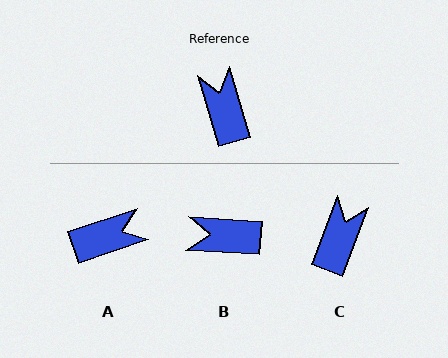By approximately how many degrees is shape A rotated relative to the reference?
Approximately 88 degrees clockwise.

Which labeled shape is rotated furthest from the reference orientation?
A, about 88 degrees away.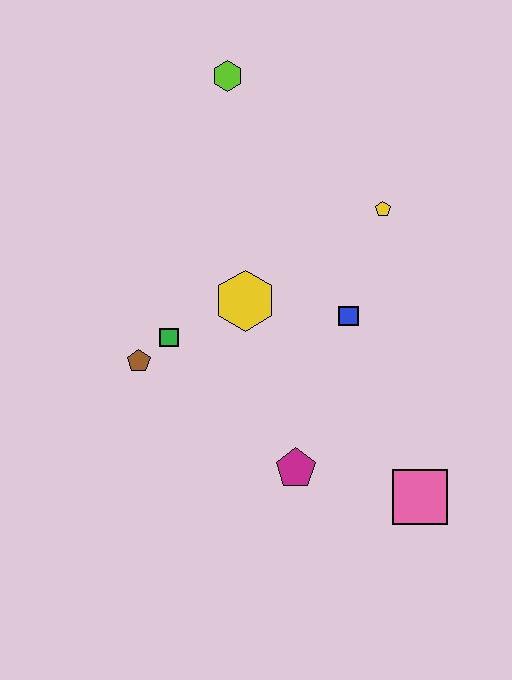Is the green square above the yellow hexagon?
No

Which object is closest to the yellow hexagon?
The green square is closest to the yellow hexagon.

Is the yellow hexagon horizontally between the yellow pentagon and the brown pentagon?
Yes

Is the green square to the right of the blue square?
No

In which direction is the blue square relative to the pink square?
The blue square is above the pink square.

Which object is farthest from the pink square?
The lime hexagon is farthest from the pink square.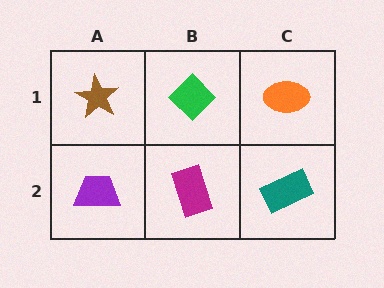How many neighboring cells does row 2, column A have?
2.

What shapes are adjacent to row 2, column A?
A brown star (row 1, column A), a magenta rectangle (row 2, column B).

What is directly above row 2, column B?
A green diamond.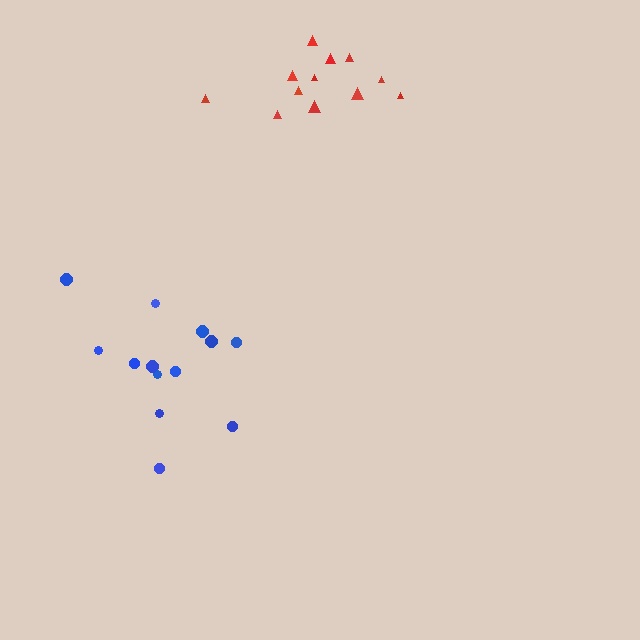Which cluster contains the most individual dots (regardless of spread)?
Blue (13).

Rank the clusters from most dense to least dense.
red, blue.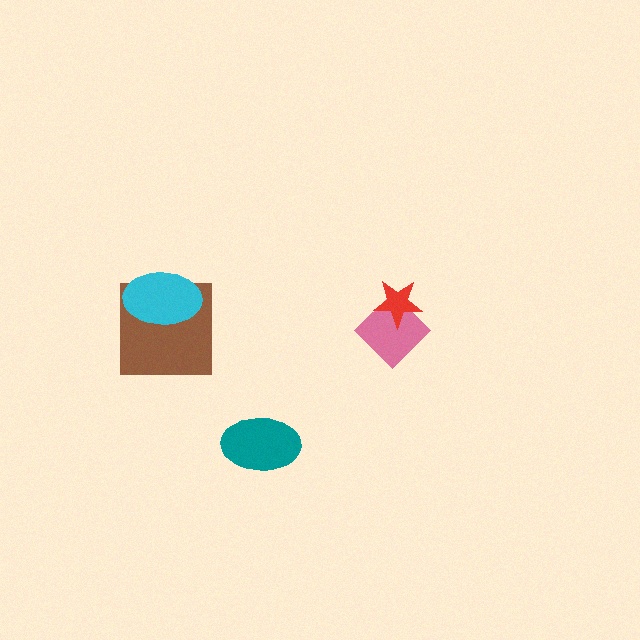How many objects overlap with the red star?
1 object overlaps with the red star.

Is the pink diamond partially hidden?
Yes, it is partially covered by another shape.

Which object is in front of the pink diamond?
The red star is in front of the pink diamond.